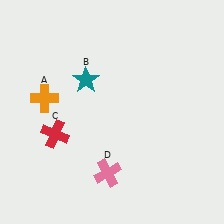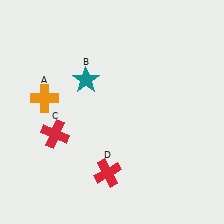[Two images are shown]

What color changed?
The cross (D) changed from pink in Image 1 to red in Image 2.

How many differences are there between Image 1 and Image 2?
There is 1 difference between the two images.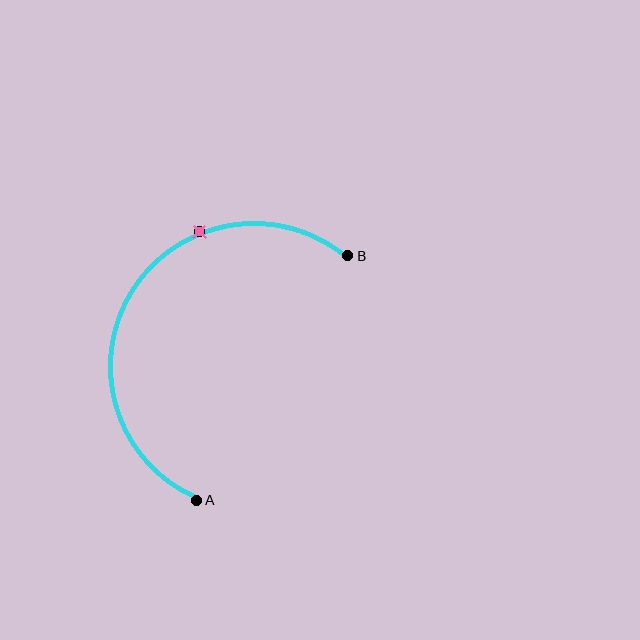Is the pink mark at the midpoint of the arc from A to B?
No. The pink mark lies on the arc but is closer to endpoint B. The arc midpoint would be at the point on the curve equidistant along the arc from both A and B.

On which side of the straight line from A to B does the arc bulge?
The arc bulges to the left of the straight line connecting A and B.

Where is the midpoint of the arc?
The arc midpoint is the point on the curve farthest from the straight line joining A and B. It sits to the left of that line.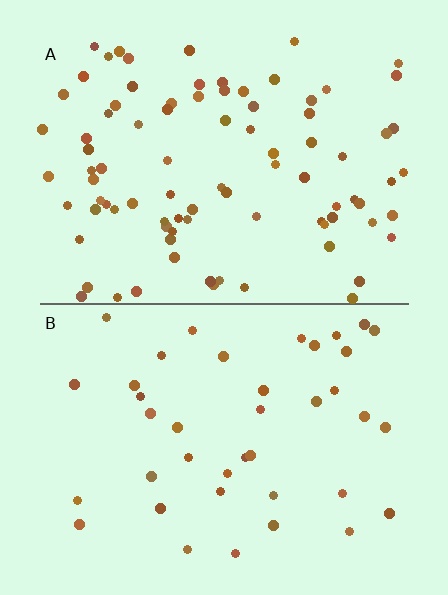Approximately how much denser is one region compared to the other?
Approximately 2.2× — region A over region B.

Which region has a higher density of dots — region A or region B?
A (the top).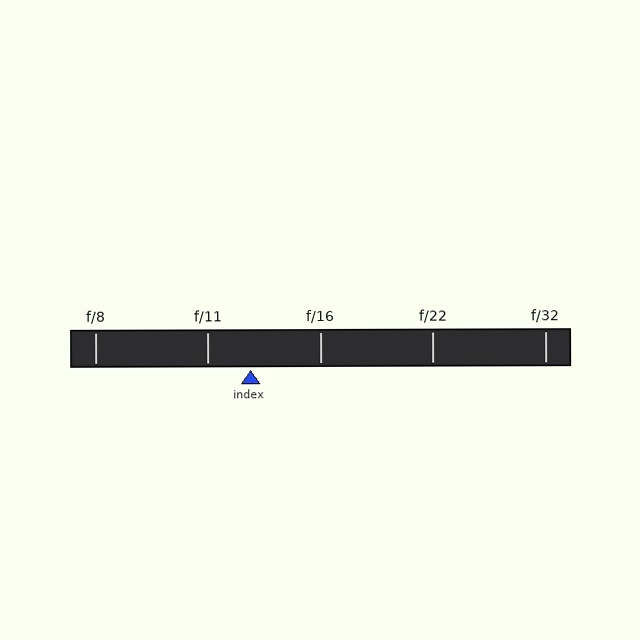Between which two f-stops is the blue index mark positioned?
The index mark is between f/11 and f/16.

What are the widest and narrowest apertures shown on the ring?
The widest aperture shown is f/8 and the narrowest is f/32.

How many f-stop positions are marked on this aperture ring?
There are 5 f-stop positions marked.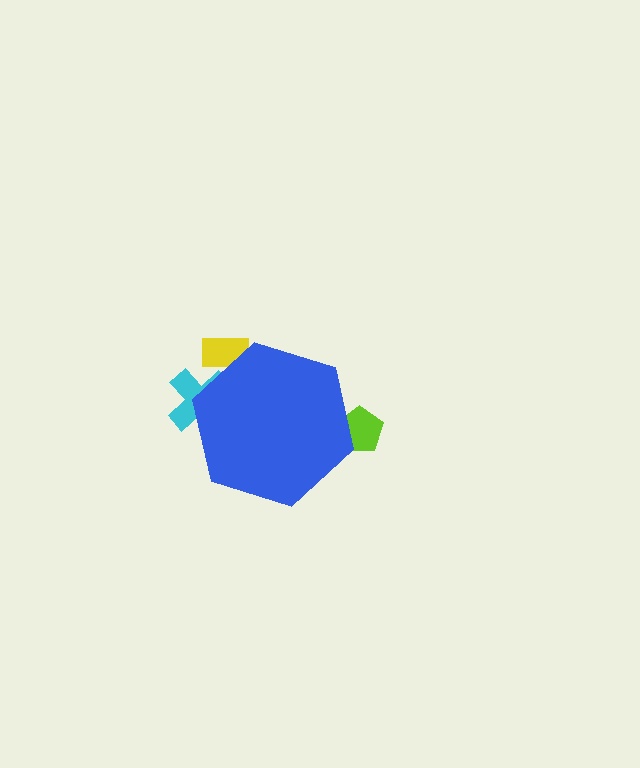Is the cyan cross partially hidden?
Yes, the cyan cross is partially hidden behind the blue hexagon.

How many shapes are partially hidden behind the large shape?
3 shapes are partially hidden.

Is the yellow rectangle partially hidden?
Yes, the yellow rectangle is partially hidden behind the blue hexagon.